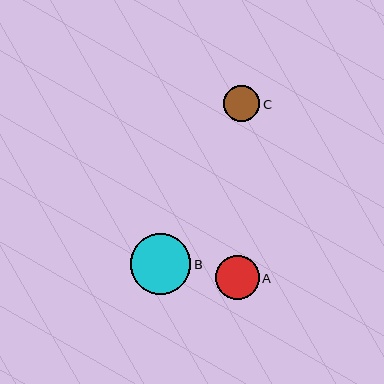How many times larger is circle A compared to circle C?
Circle A is approximately 1.2 times the size of circle C.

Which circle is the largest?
Circle B is the largest with a size of approximately 61 pixels.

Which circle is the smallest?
Circle C is the smallest with a size of approximately 36 pixels.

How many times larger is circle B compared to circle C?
Circle B is approximately 1.7 times the size of circle C.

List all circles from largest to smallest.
From largest to smallest: B, A, C.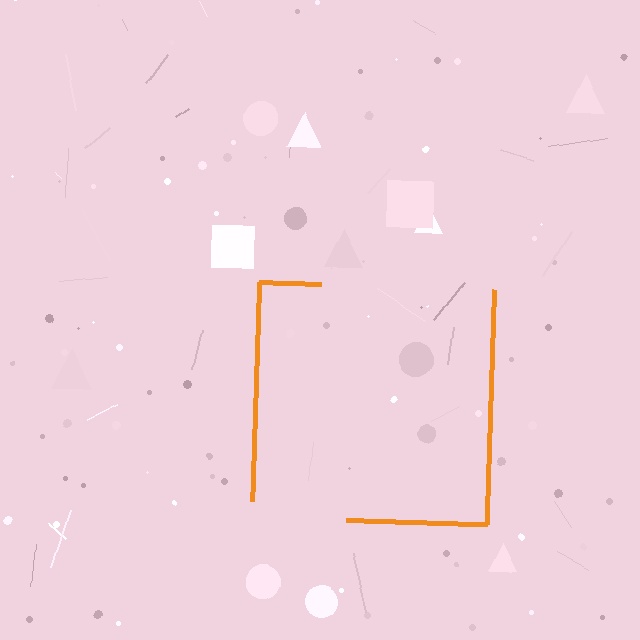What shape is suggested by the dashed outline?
The dashed outline suggests a square.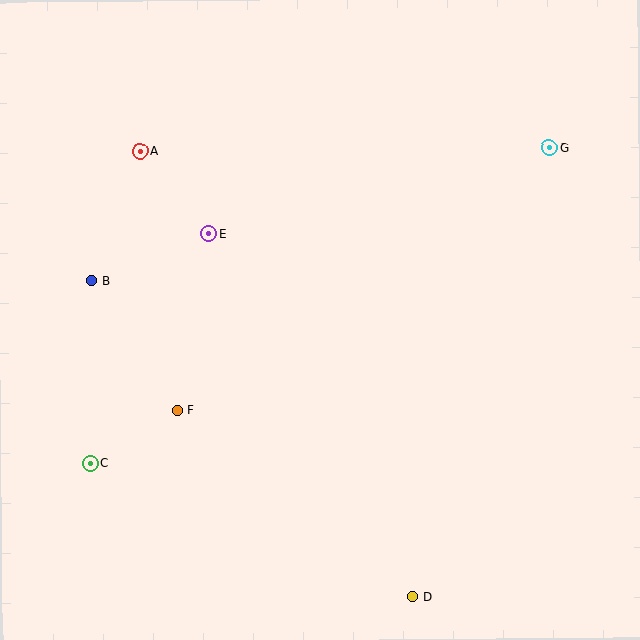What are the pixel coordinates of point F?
Point F is at (177, 411).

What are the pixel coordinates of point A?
Point A is at (140, 151).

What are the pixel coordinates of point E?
Point E is at (209, 234).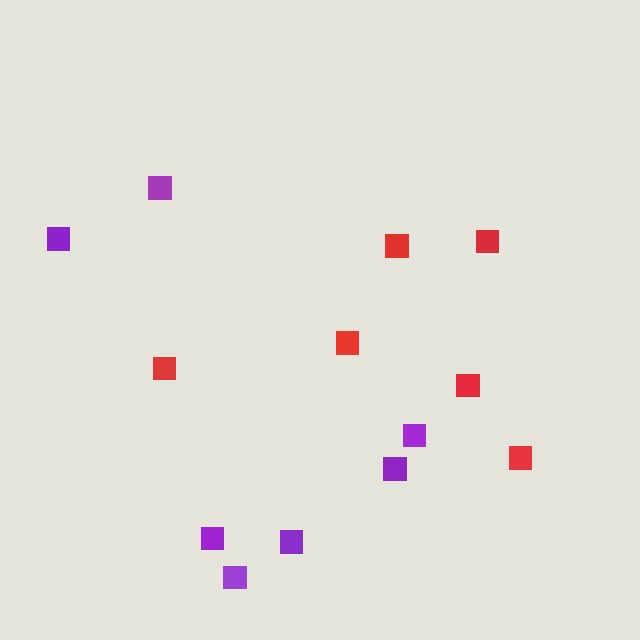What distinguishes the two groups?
There are 2 groups: one group of purple squares (7) and one group of red squares (6).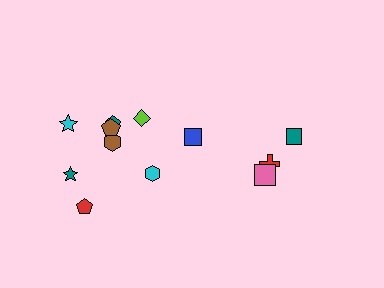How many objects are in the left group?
There are 8 objects.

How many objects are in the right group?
There are 4 objects.